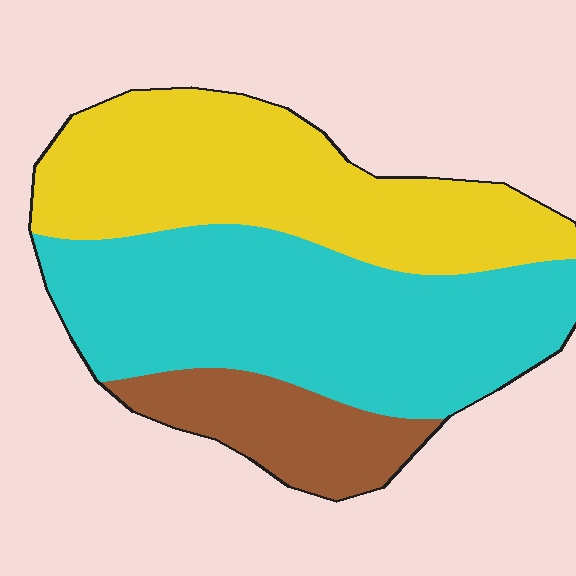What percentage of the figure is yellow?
Yellow covers around 40% of the figure.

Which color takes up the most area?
Cyan, at roughly 45%.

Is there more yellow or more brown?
Yellow.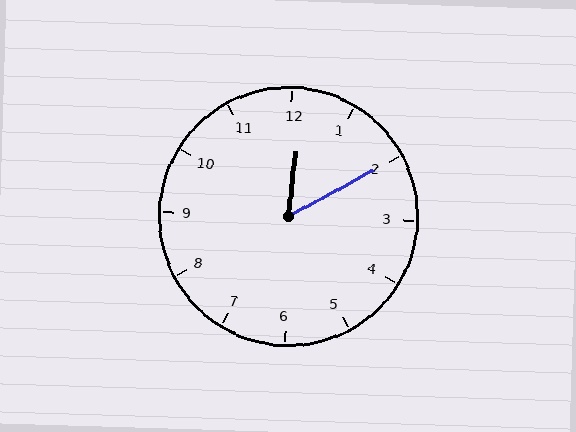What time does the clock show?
12:10.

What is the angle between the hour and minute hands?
Approximately 55 degrees.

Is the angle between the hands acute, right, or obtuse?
It is acute.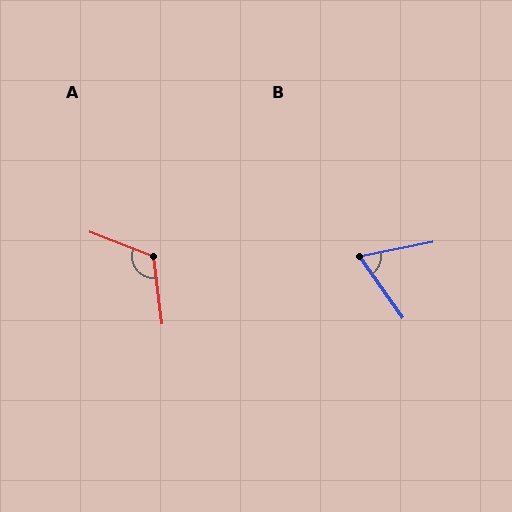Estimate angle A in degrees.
Approximately 118 degrees.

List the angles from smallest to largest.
B (66°), A (118°).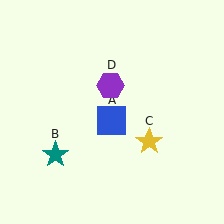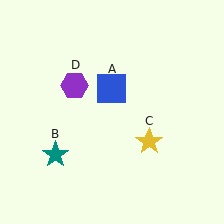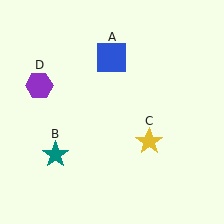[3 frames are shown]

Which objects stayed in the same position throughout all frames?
Teal star (object B) and yellow star (object C) remained stationary.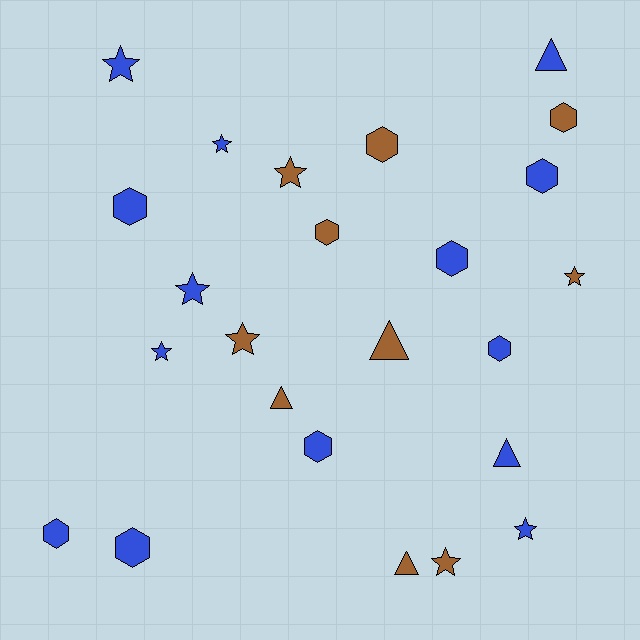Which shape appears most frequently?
Hexagon, with 10 objects.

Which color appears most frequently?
Blue, with 14 objects.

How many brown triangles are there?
There are 3 brown triangles.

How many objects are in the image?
There are 24 objects.